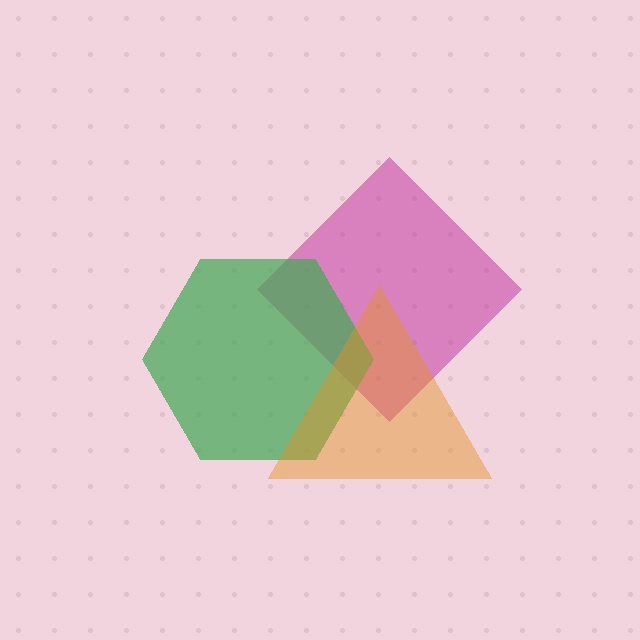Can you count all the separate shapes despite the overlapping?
Yes, there are 3 separate shapes.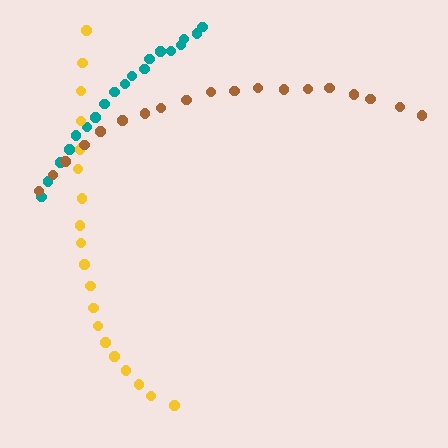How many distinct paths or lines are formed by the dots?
There are 3 distinct paths.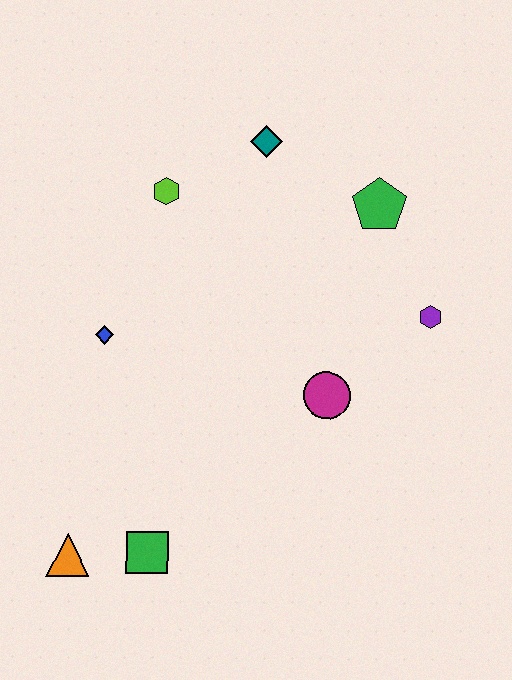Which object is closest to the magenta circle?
The purple hexagon is closest to the magenta circle.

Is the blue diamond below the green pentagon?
Yes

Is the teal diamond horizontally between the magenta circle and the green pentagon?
No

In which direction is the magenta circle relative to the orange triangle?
The magenta circle is to the right of the orange triangle.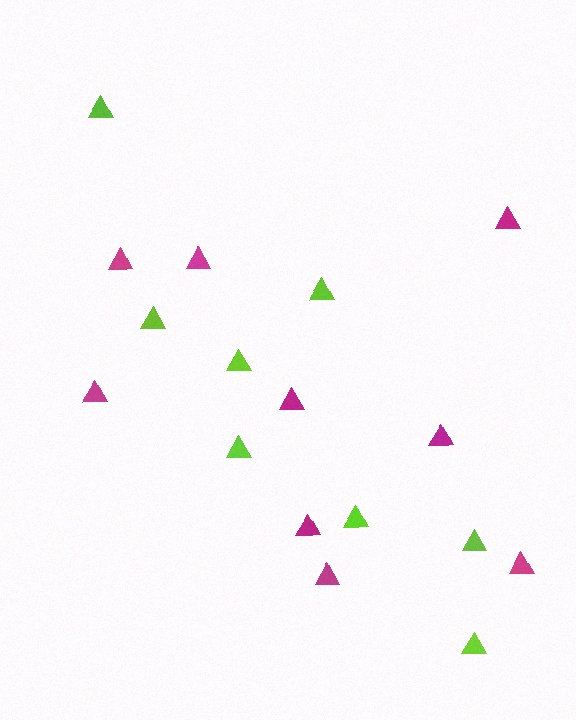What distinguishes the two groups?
There are 2 groups: one group of lime triangles (8) and one group of magenta triangles (9).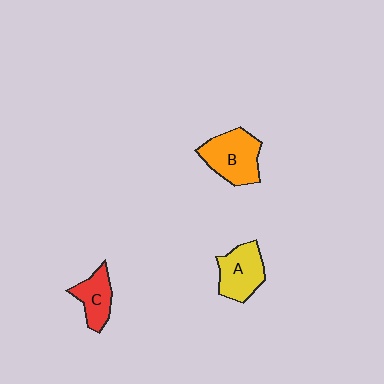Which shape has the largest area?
Shape B (orange).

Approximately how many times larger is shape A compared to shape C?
Approximately 1.3 times.